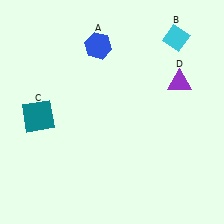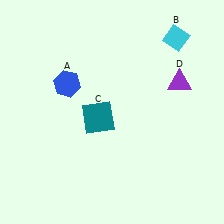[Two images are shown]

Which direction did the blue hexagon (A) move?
The blue hexagon (A) moved down.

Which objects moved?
The objects that moved are: the blue hexagon (A), the teal square (C).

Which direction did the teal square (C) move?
The teal square (C) moved right.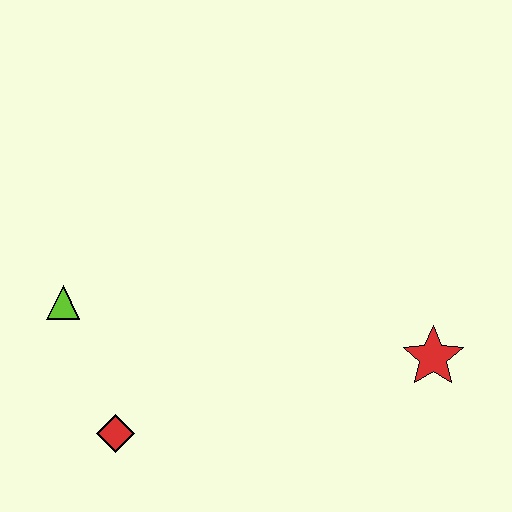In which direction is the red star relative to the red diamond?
The red star is to the right of the red diamond.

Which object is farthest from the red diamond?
The red star is farthest from the red diamond.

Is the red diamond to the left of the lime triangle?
No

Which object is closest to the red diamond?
The lime triangle is closest to the red diamond.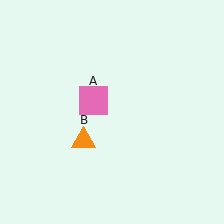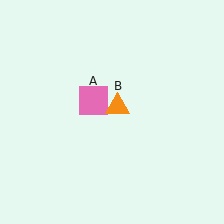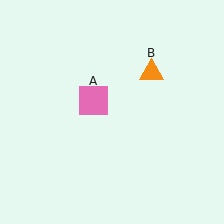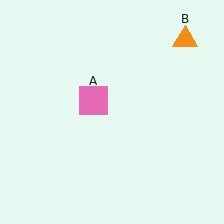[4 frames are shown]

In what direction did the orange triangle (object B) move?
The orange triangle (object B) moved up and to the right.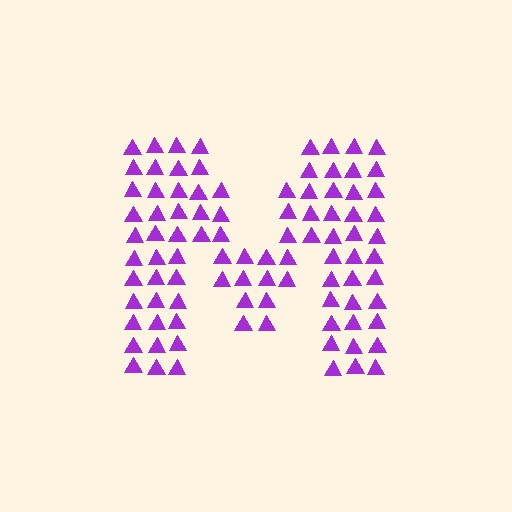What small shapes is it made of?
It is made of small triangles.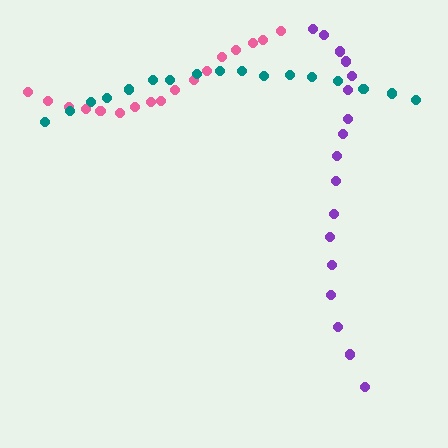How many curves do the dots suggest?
There are 3 distinct paths.